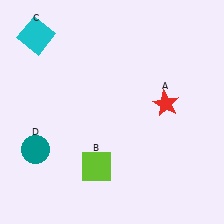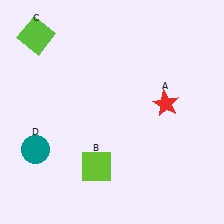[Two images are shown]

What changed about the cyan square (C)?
In Image 1, C is cyan. In Image 2, it changed to lime.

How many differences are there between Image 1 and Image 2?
There is 1 difference between the two images.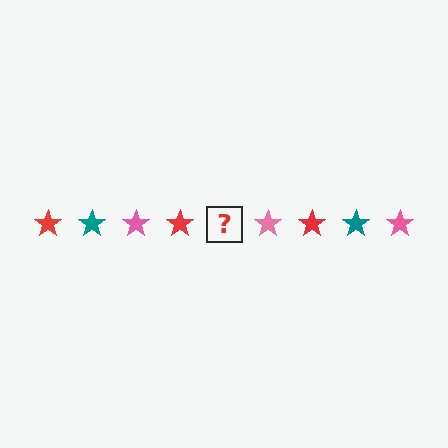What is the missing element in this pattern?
The missing element is a teal star.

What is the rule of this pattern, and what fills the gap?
The rule is that the pattern cycles through red, teal, pink stars. The gap should be filled with a teal star.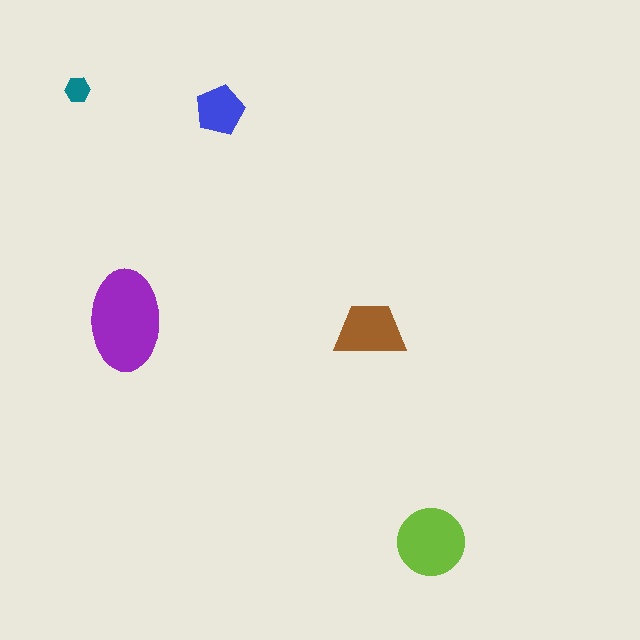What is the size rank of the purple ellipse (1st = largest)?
1st.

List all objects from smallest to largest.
The teal hexagon, the blue pentagon, the brown trapezoid, the lime circle, the purple ellipse.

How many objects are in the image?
There are 5 objects in the image.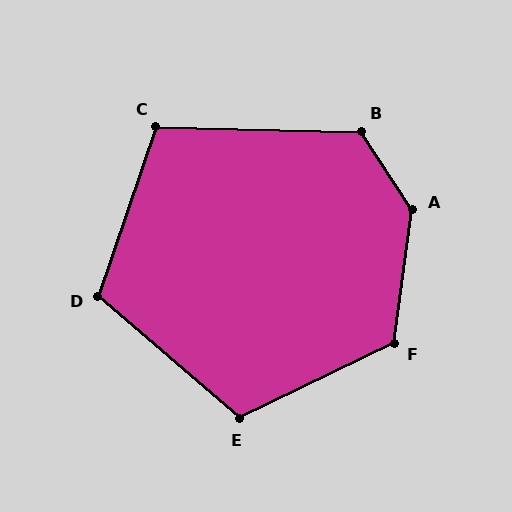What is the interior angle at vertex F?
Approximately 124 degrees (obtuse).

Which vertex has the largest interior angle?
A, at approximately 139 degrees.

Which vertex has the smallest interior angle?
C, at approximately 108 degrees.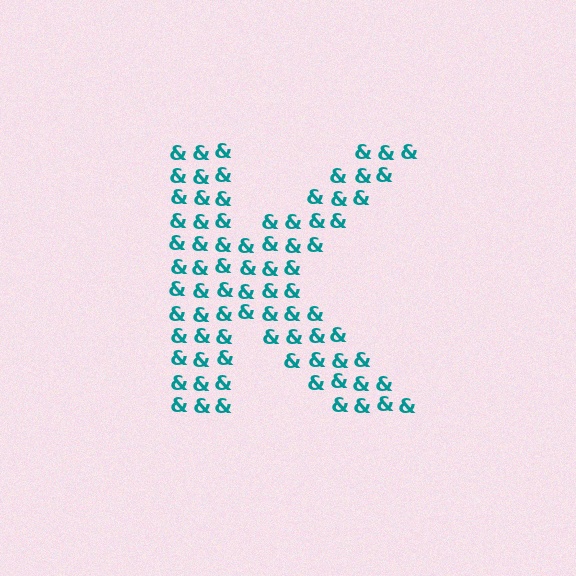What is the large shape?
The large shape is the letter K.